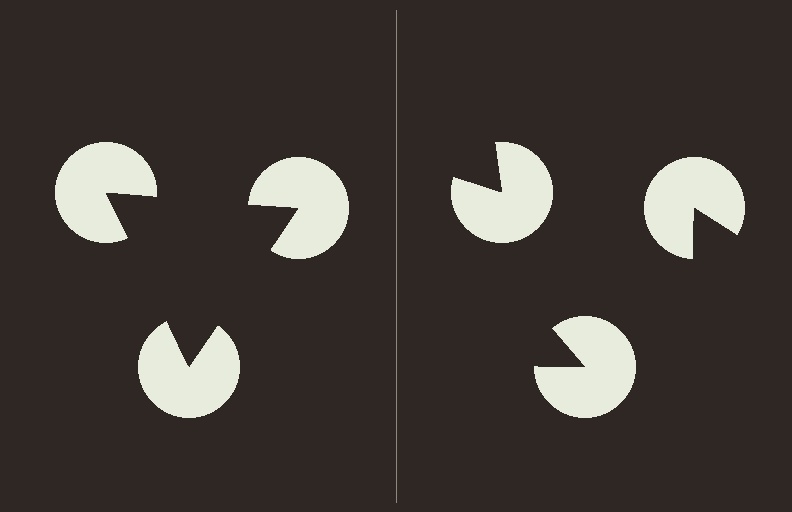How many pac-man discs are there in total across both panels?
6 — 3 on each side.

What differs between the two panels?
The pac-man discs are positioned identically on both sides; only the wedge orientations differ. On the left they align to a triangle; on the right they are misaligned.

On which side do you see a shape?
An illusory triangle appears on the left side. On the right side the wedge cuts are rotated, so no coherent shape forms.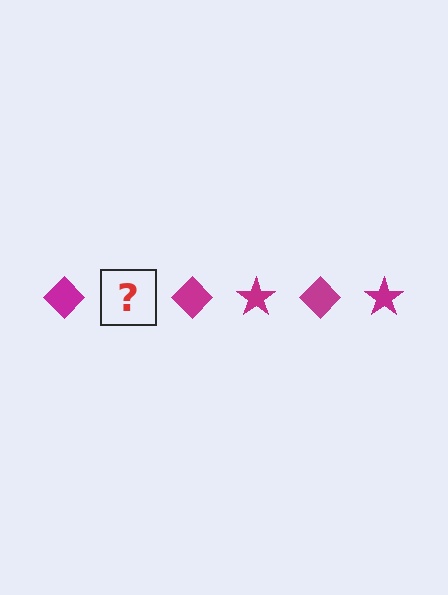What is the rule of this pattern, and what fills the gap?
The rule is that the pattern cycles through diamond, star shapes in magenta. The gap should be filled with a magenta star.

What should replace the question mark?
The question mark should be replaced with a magenta star.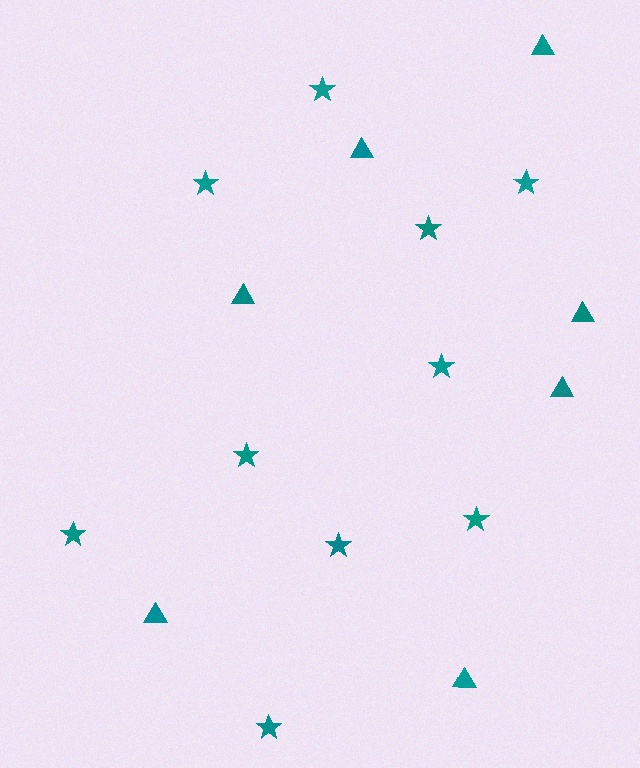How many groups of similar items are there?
There are 2 groups: one group of stars (10) and one group of triangles (7).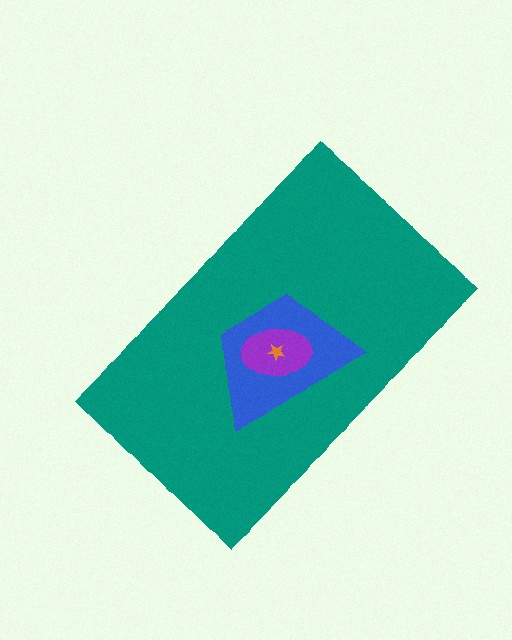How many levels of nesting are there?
4.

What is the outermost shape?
The teal rectangle.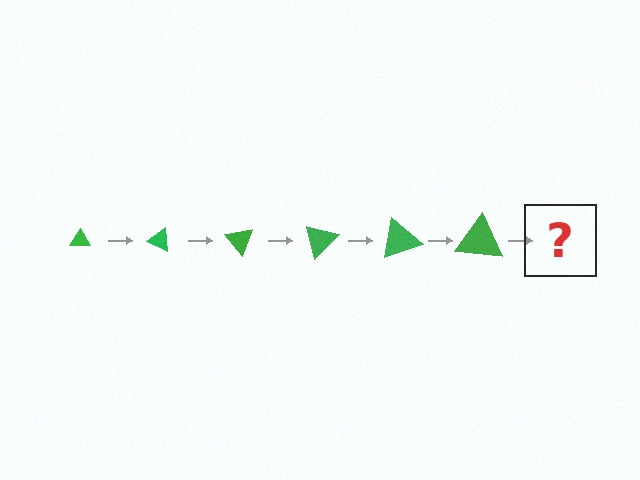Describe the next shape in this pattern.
It should be a triangle, larger than the previous one and rotated 150 degrees from the start.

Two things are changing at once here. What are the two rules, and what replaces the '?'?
The two rules are that the triangle grows larger each step and it rotates 25 degrees each step. The '?' should be a triangle, larger than the previous one and rotated 150 degrees from the start.